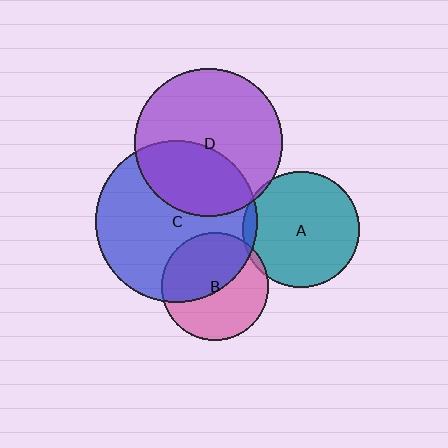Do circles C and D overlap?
Yes.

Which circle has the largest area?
Circle C (blue).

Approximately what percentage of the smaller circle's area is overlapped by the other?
Approximately 35%.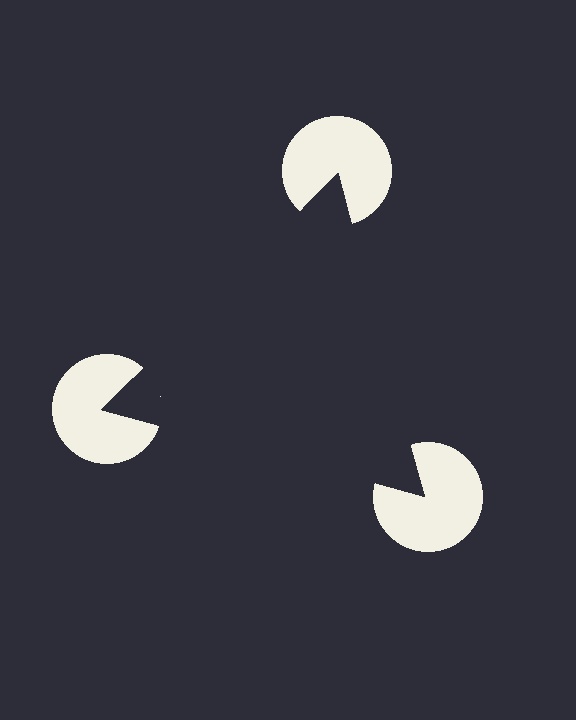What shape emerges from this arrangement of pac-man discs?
An illusory triangle — its edges are inferred from the aligned wedge cuts in the pac-man discs, not physically drawn.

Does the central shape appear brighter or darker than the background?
It typically appears slightly darker than the background, even though no actual brightness change is drawn.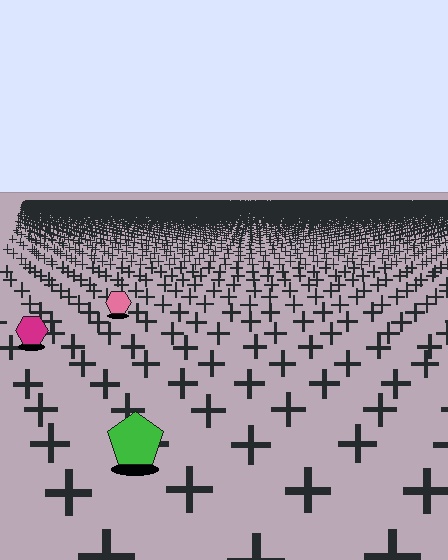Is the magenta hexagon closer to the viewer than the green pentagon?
No. The green pentagon is closer — you can tell from the texture gradient: the ground texture is coarser near it.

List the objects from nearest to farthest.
From nearest to farthest: the green pentagon, the magenta hexagon, the pink hexagon.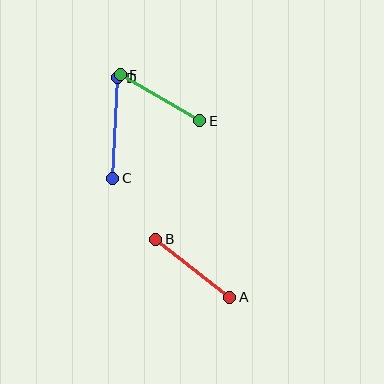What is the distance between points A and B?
The distance is approximately 94 pixels.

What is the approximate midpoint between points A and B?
The midpoint is at approximately (193, 268) pixels.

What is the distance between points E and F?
The distance is approximately 92 pixels.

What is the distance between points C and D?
The distance is approximately 101 pixels.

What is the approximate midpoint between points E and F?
The midpoint is at approximately (160, 98) pixels.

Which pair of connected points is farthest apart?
Points C and D are farthest apart.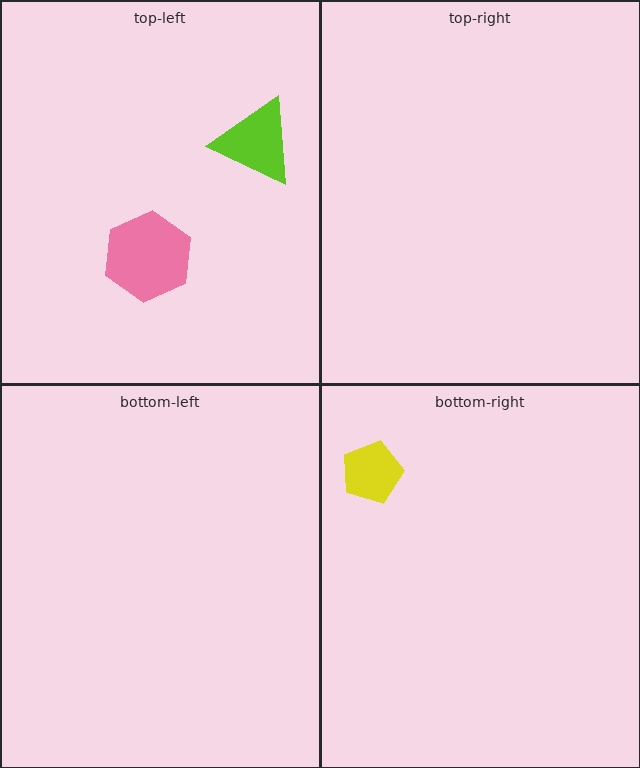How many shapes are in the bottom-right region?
1.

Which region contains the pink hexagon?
The top-left region.